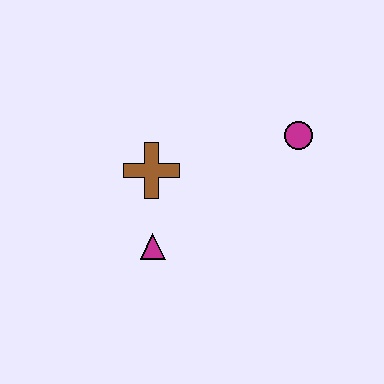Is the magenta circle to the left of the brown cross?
No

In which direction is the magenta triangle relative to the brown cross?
The magenta triangle is below the brown cross.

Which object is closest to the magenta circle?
The brown cross is closest to the magenta circle.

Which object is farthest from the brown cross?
The magenta circle is farthest from the brown cross.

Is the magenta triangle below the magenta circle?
Yes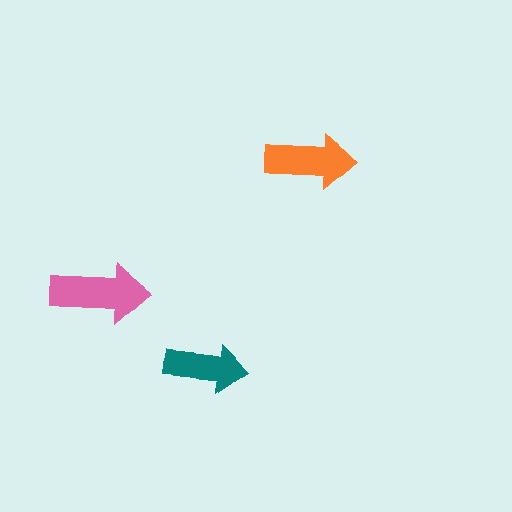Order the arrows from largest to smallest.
the pink one, the orange one, the teal one.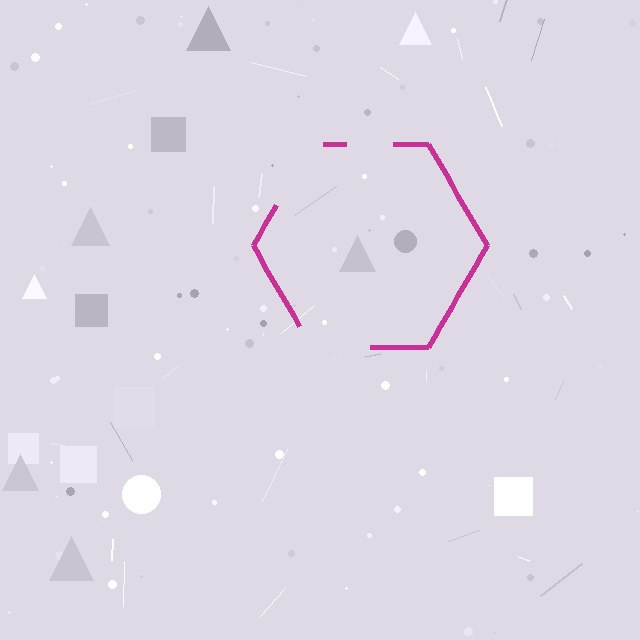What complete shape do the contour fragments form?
The contour fragments form a hexagon.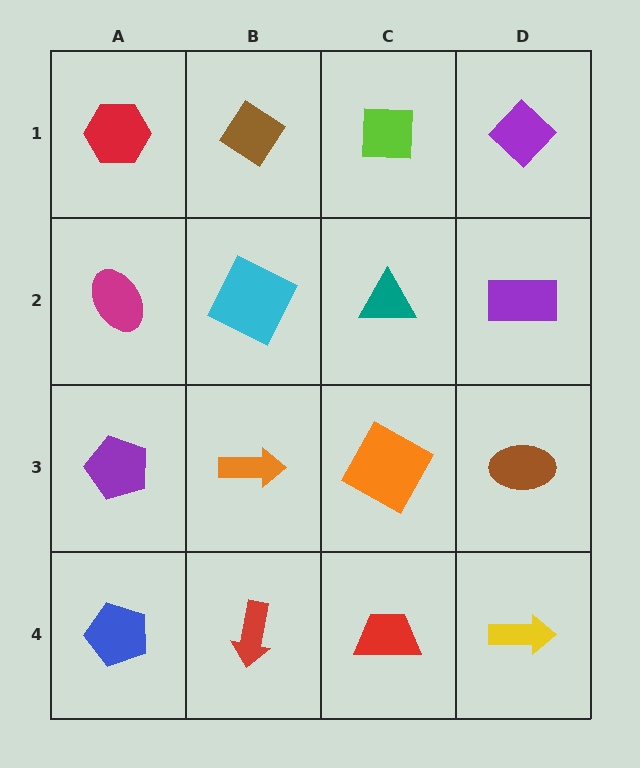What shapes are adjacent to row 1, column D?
A purple rectangle (row 2, column D), a lime square (row 1, column C).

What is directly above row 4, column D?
A brown ellipse.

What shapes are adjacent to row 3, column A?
A magenta ellipse (row 2, column A), a blue pentagon (row 4, column A), an orange arrow (row 3, column B).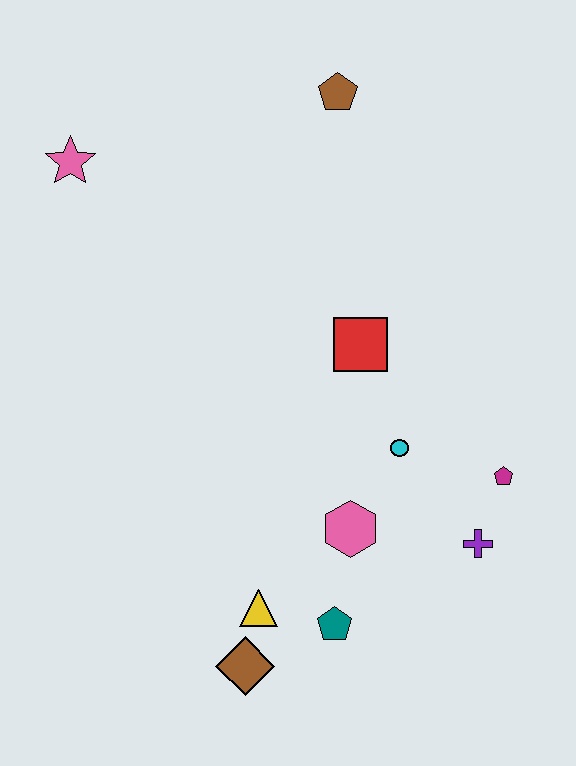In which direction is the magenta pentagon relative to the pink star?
The magenta pentagon is to the right of the pink star.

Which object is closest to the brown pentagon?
The red square is closest to the brown pentagon.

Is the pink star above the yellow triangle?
Yes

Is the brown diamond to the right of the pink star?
Yes